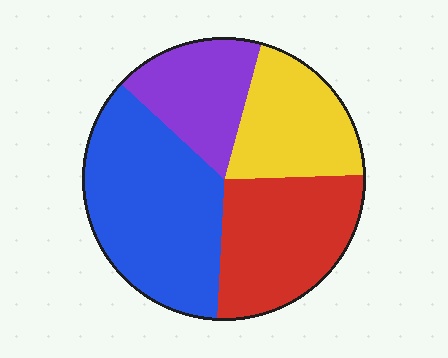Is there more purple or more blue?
Blue.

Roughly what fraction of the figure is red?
Red takes up about one quarter (1/4) of the figure.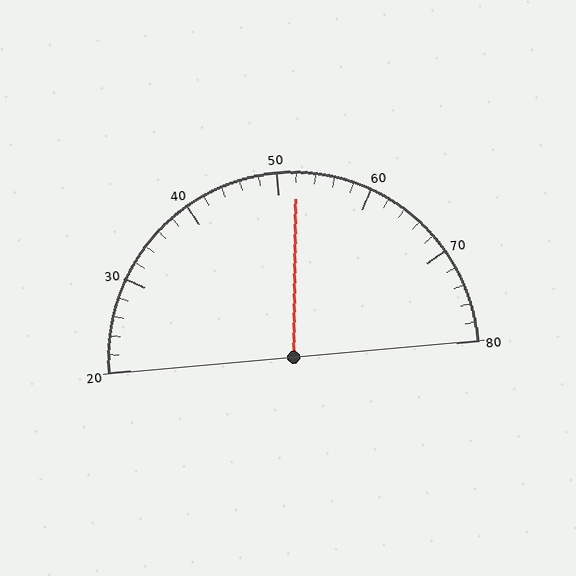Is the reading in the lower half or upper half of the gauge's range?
The reading is in the upper half of the range (20 to 80).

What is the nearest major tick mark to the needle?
The nearest major tick mark is 50.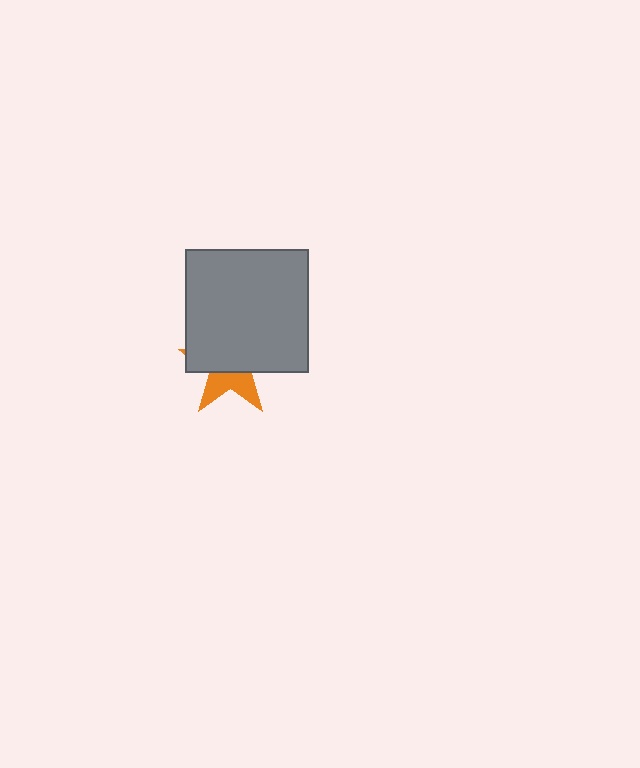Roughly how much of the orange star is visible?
A small part of it is visible (roughly 37%).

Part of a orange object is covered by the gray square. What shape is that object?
It is a star.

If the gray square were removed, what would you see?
You would see the complete orange star.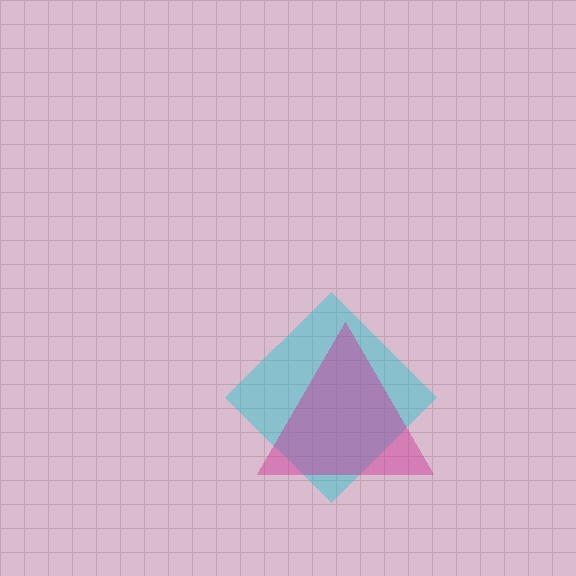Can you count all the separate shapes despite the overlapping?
Yes, there are 2 separate shapes.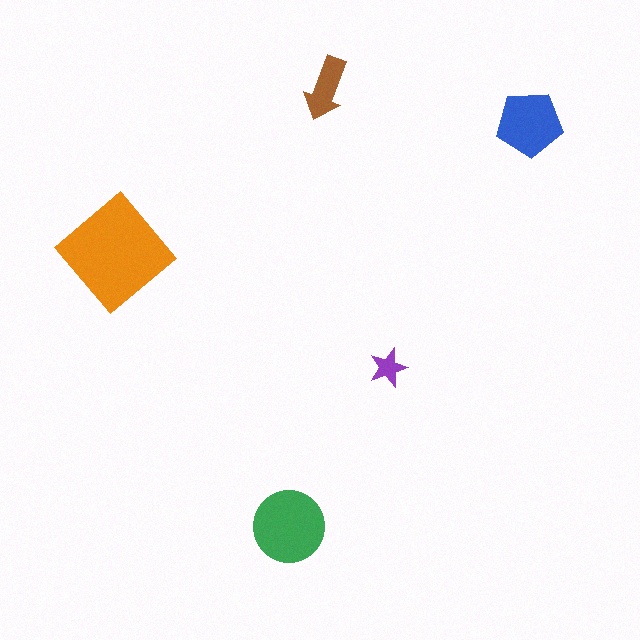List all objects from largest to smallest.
The orange diamond, the green circle, the blue pentagon, the brown arrow, the purple star.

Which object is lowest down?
The green circle is bottommost.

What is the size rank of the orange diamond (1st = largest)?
1st.